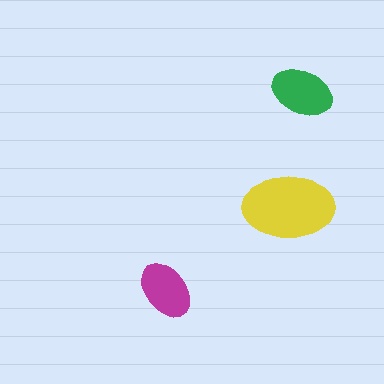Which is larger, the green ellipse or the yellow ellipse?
The yellow one.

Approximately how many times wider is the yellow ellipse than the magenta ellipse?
About 1.5 times wider.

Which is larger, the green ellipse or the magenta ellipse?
The green one.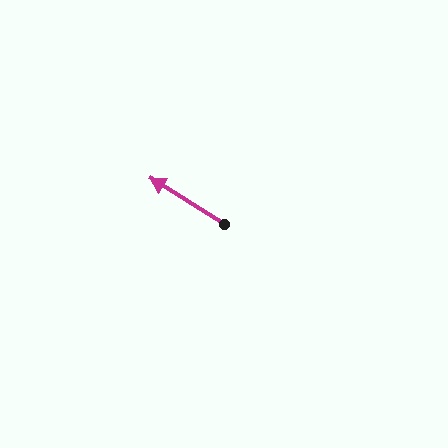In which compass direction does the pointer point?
Northwest.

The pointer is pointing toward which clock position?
Roughly 10 o'clock.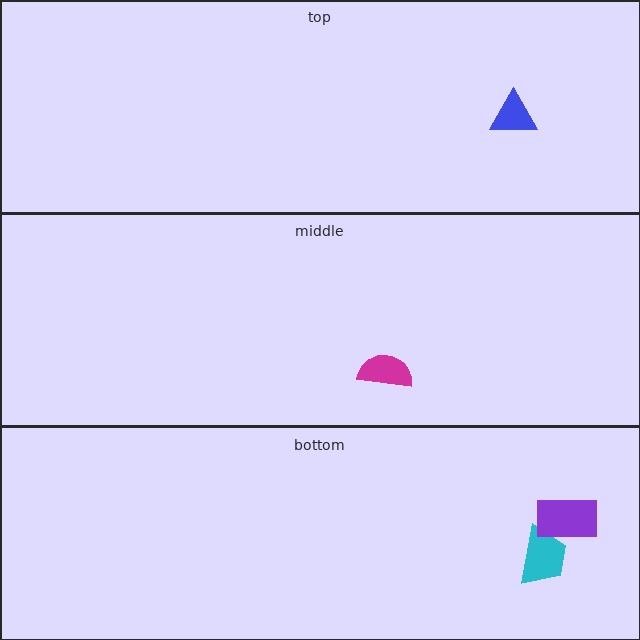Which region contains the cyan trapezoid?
The bottom region.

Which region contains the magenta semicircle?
The middle region.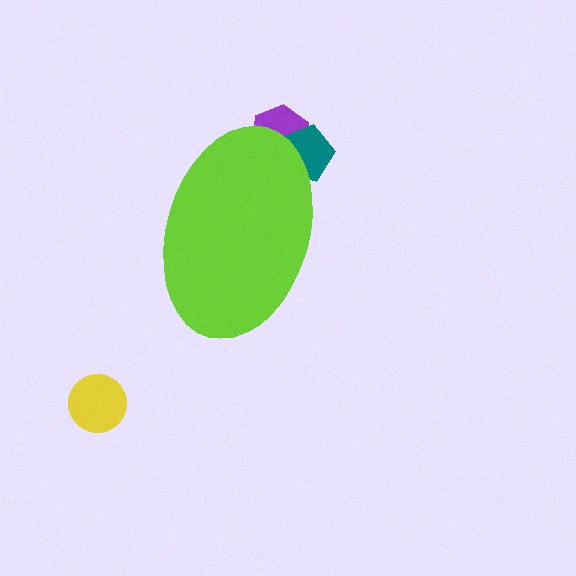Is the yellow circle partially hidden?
No, the yellow circle is fully visible.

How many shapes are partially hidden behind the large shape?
2 shapes are partially hidden.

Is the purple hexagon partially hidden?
Yes, the purple hexagon is partially hidden behind the lime ellipse.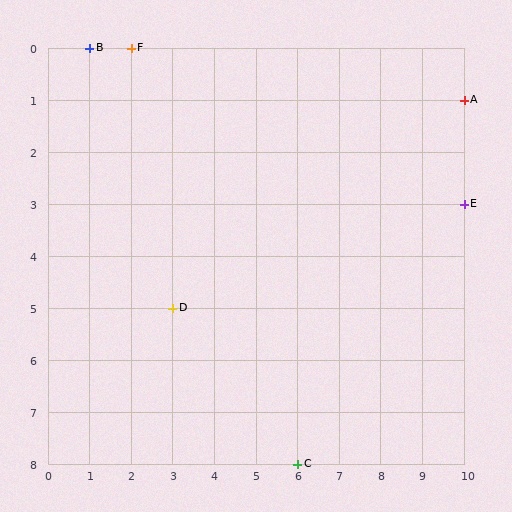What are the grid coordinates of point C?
Point C is at grid coordinates (6, 8).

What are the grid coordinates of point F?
Point F is at grid coordinates (2, 0).